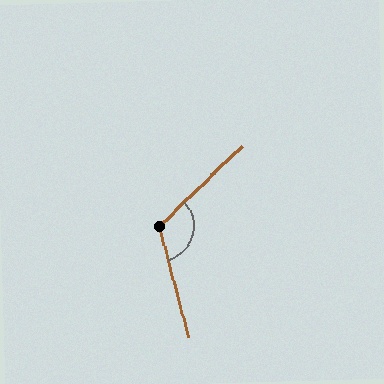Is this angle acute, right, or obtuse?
It is obtuse.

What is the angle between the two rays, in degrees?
Approximately 119 degrees.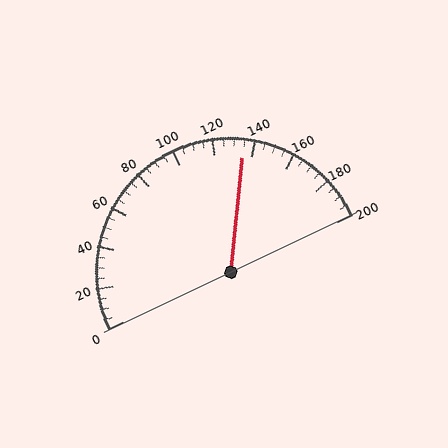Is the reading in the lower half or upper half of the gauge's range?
The reading is in the upper half of the range (0 to 200).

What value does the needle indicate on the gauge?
The needle indicates approximately 135.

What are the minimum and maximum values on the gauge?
The gauge ranges from 0 to 200.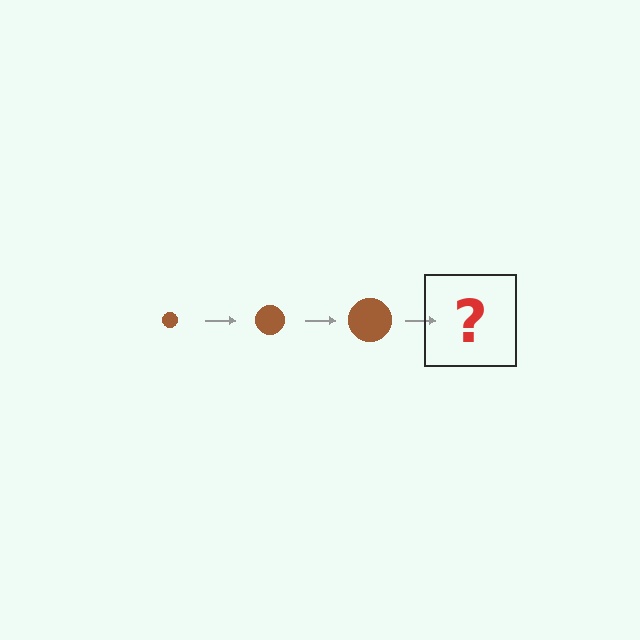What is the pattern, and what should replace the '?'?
The pattern is that the circle gets progressively larger each step. The '?' should be a brown circle, larger than the previous one.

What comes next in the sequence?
The next element should be a brown circle, larger than the previous one.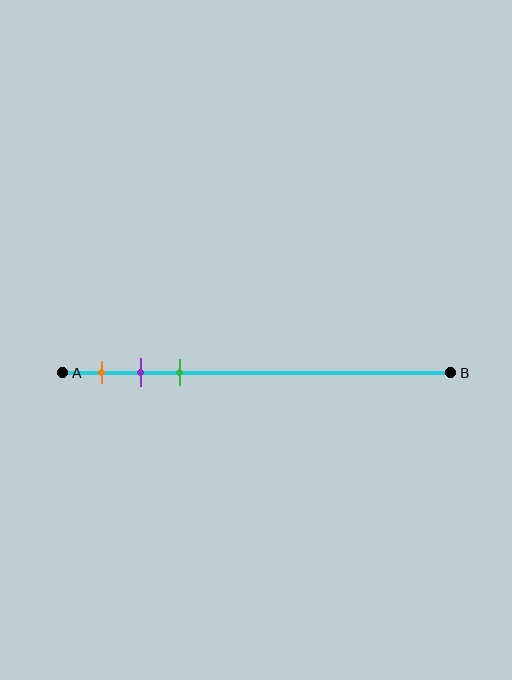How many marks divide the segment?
There are 3 marks dividing the segment.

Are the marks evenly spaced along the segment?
Yes, the marks are approximately evenly spaced.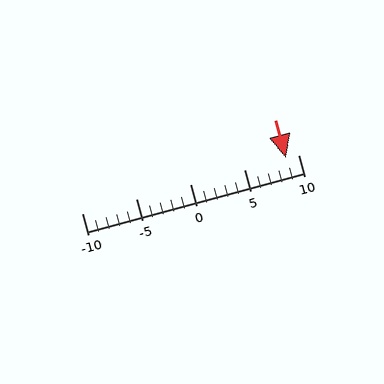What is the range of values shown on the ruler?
The ruler shows values from -10 to 10.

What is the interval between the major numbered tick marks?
The major tick marks are spaced 5 units apart.